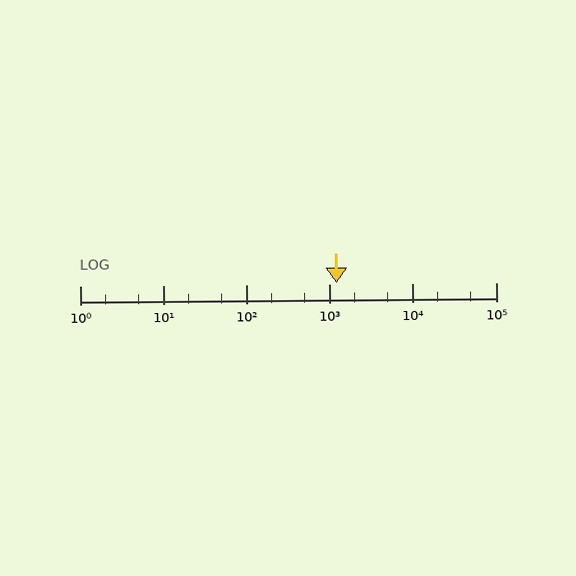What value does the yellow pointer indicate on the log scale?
The pointer indicates approximately 1200.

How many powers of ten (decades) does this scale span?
The scale spans 5 decades, from 1 to 100000.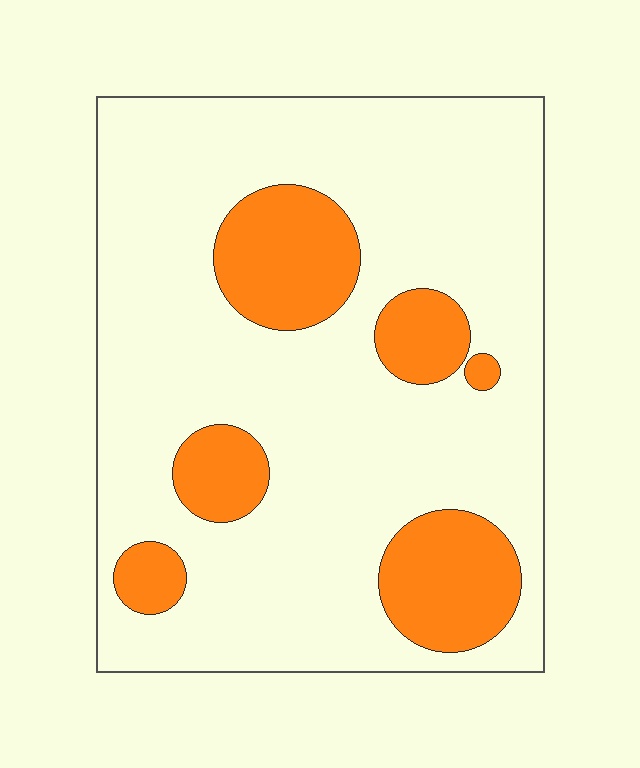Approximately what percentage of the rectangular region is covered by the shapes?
Approximately 20%.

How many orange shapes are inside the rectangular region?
6.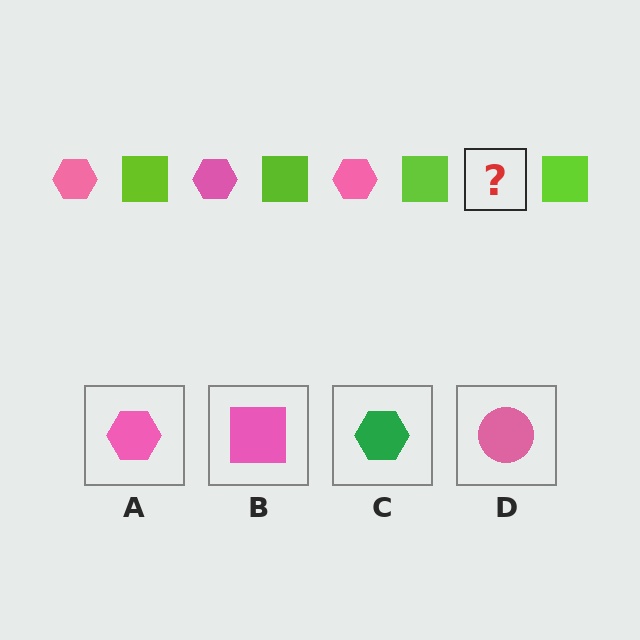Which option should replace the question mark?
Option A.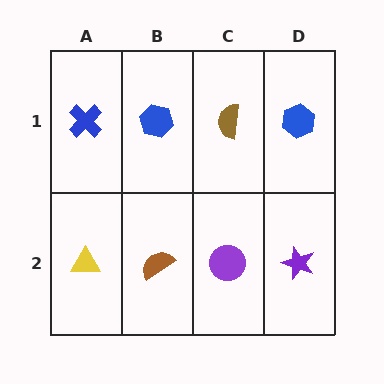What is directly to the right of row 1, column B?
A brown semicircle.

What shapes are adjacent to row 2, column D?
A blue hexagon (row 1, column D), a purple circle (row 2, column C).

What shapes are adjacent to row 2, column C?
A brown semicircle (row 1, column C), a brown semicircle (row 2, column B), a purple star (row 2, column D).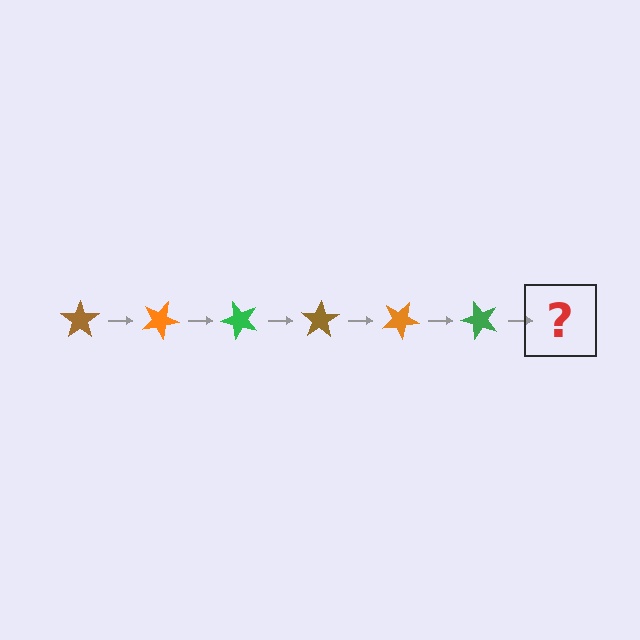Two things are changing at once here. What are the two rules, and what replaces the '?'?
The two rules are that it rotates 25 degrees each step and the color cycles through brown, orange, and green. The '?' should be a brown star, rotated 150 degrees from the start.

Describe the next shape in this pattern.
It should be a brown star, rotated 150 degrees from the start.